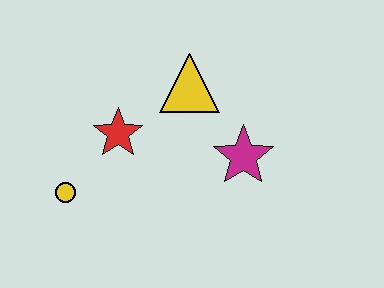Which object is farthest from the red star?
The magenta star is farthest from the red star.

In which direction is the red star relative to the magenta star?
The red star is to the left of the magenta star.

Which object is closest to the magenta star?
The yellow triangle is closest to the magenta star.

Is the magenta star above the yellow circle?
Yes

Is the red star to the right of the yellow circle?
Yes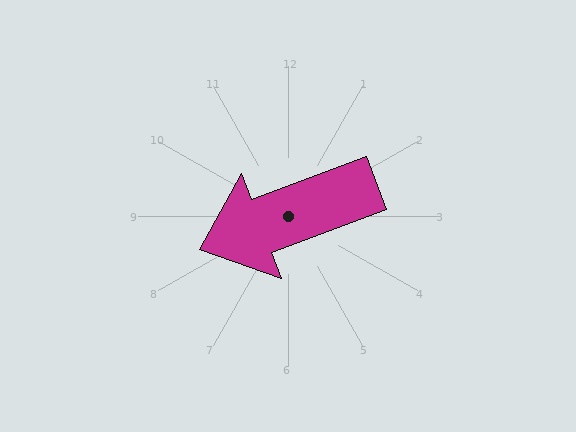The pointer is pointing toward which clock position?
Roughly 8 o'clock.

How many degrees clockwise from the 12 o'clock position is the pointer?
Approximately 249 degrees.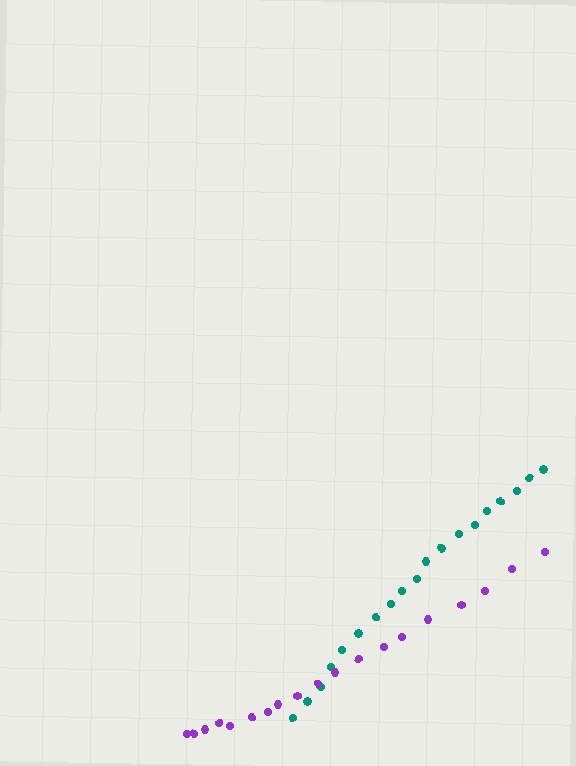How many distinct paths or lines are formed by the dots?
There are 2 distinct paths.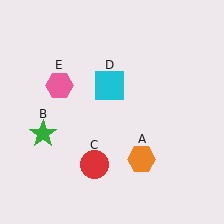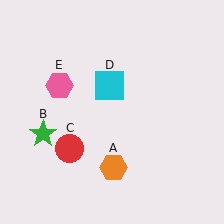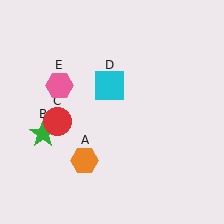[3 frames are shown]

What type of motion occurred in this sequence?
The orange hexagon (object A), red circle (object C) rotated clockwise around the center of the scene.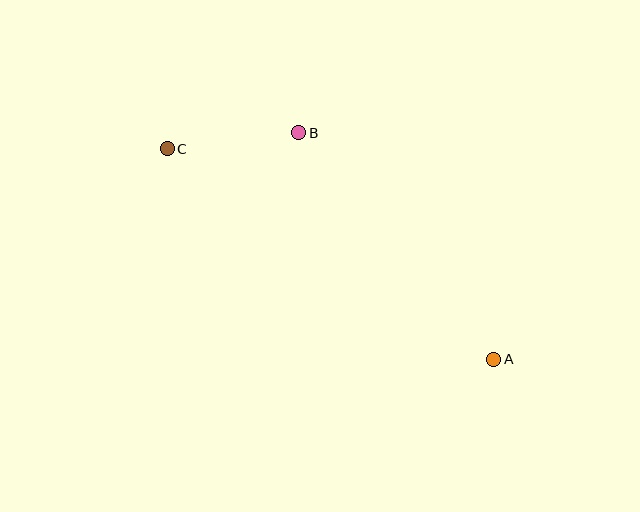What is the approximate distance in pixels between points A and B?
The distance between A and B is approximately 299 pixels.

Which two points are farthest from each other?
Points A and C are farthest from each other.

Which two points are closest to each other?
Points B and C are closest to each other.